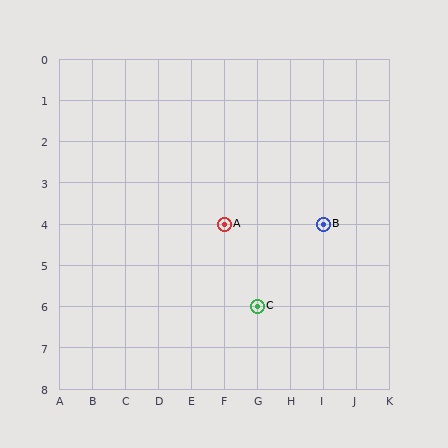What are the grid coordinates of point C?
Point C is at grid coordinates (G, 6).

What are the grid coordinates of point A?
Point A is at grid coordinates (F, 4).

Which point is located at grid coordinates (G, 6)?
Point C is at (G, 6).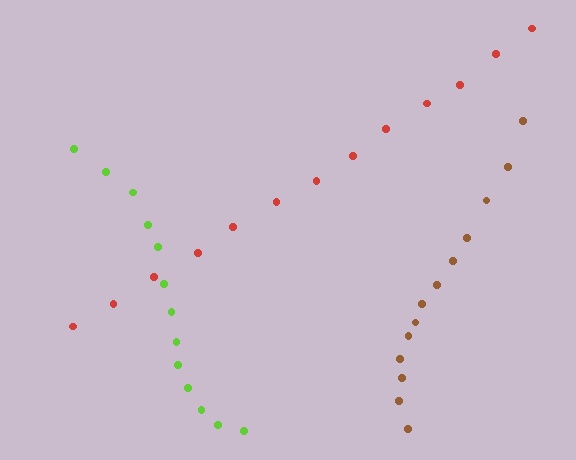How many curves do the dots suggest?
There are 3 distinct paths.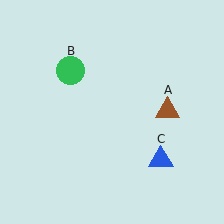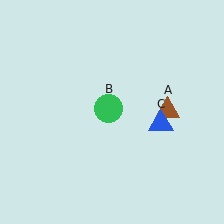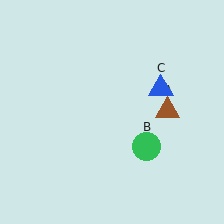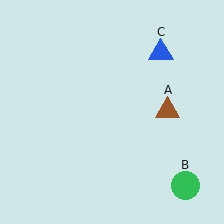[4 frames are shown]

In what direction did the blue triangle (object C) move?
The blue triangle (object C) moved up.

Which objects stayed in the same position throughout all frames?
Brown triangle (object A) remained stationary.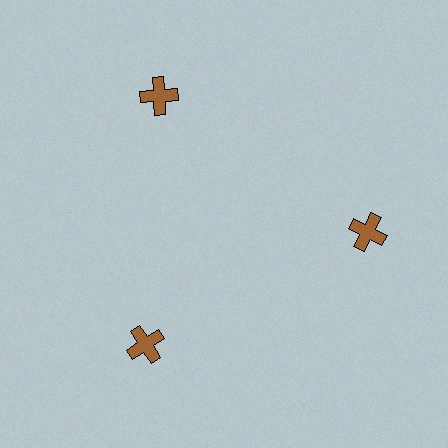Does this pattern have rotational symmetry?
Yes, this pattern has 3-fold rotational symmetry. It looks the same after rotating 120 degrees around the center.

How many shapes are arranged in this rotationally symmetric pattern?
There are 3 shapes, arranged in 3 groups of 1.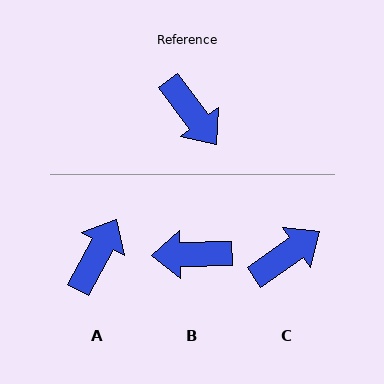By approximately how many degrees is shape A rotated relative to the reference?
Approximately 115 degrees counter-clockwise.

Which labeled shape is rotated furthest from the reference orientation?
B, about 126 degrees away.